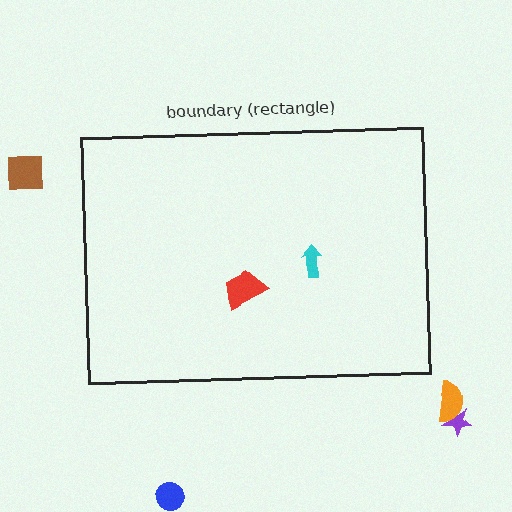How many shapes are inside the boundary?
2 inside, 4 outside.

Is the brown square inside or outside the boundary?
Outside.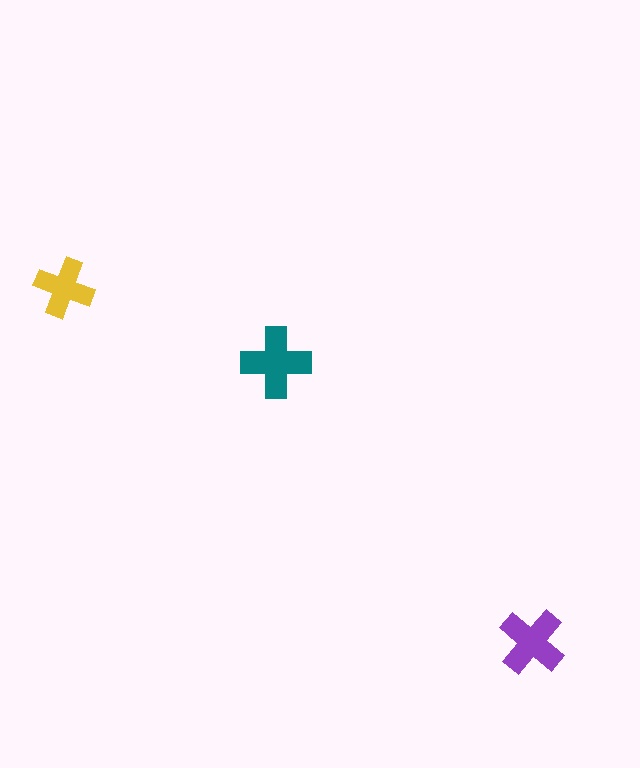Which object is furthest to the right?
The purple cross is rightmost.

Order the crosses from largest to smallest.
the teal one, the purple one, the yellow one.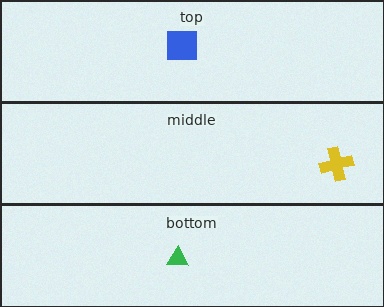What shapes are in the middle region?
The yellow cross.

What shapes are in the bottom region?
The green triangle.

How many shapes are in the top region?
1.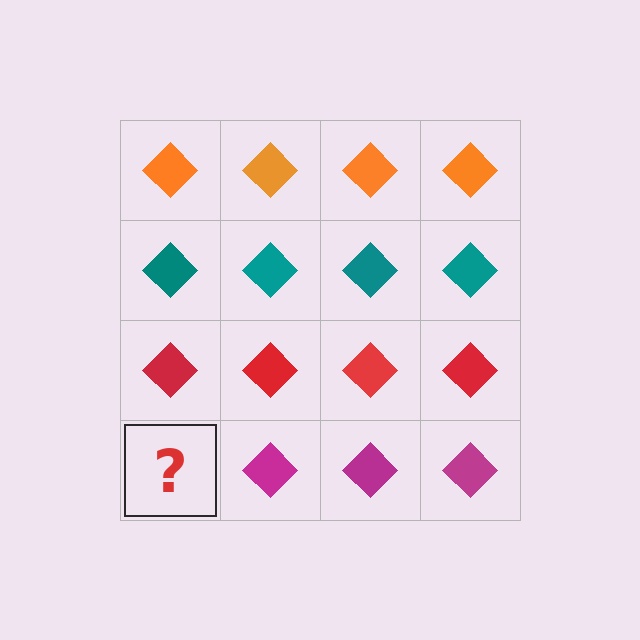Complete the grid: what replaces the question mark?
The question mark should be replaced with a magenta diamond.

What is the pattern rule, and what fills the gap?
The rule is that each row has a consistent color. The gap should be filled with a magenta diamond.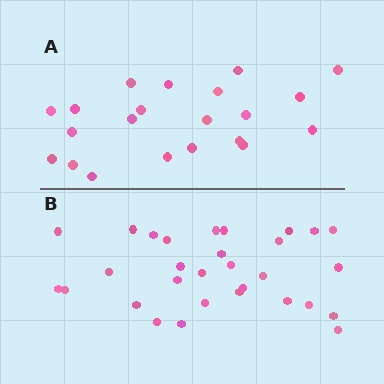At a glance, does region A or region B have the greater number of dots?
Region B (the bottom region) has more dots.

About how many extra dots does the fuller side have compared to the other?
Region B has roughly 8 or so more dots than region A.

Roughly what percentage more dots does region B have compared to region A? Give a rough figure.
About 45% more.